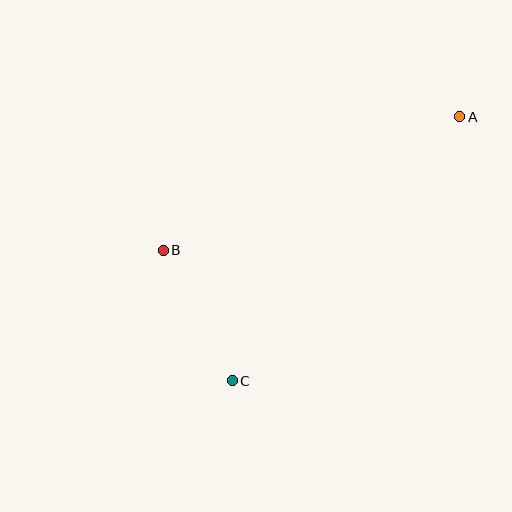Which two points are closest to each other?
Points B and C are closest to each other.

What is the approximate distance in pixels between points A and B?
The distance between A and B is approximately 325 pixels.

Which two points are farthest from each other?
Points A and C are farthest from each other.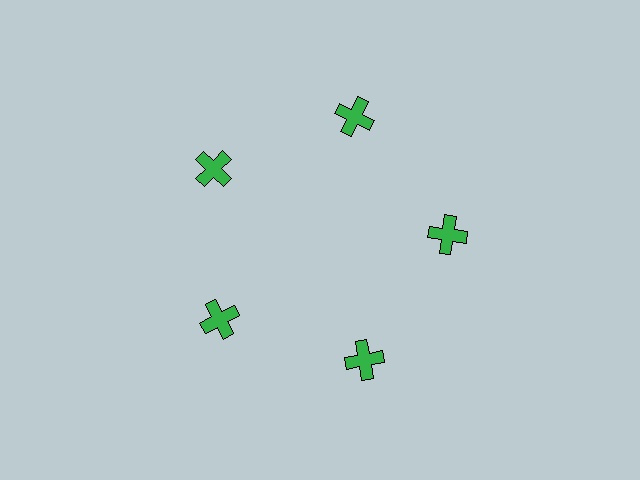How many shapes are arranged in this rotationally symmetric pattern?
There are 5 shapes, arranged in 5 groups of 1.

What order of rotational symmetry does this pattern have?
This pattern has 5-fold rotational symmetry.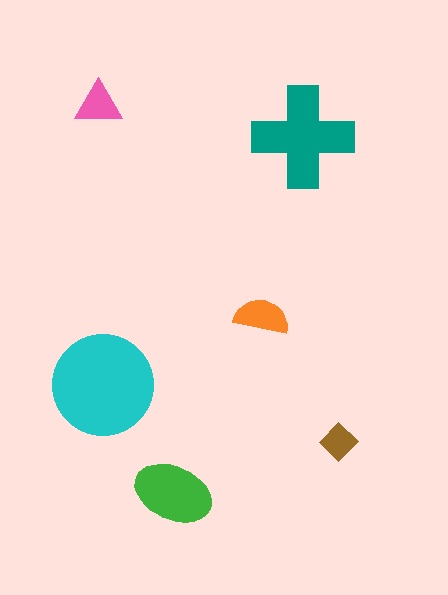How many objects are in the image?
There are 6 objects in the image.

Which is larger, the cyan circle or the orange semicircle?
The cyan circle.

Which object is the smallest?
The brown diamond.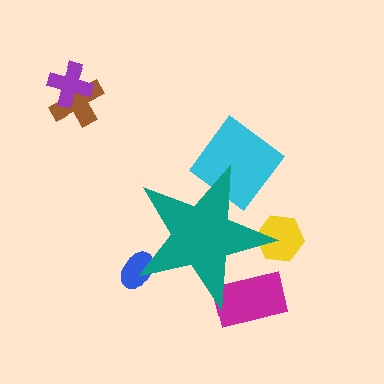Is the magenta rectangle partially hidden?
Yes, the magenta rectangle is partially hidden behind the teal star.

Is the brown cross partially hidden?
No, the brown cross is fully visible.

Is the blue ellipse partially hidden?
Yes, the blue ellipse is partially hidden behind the teal star.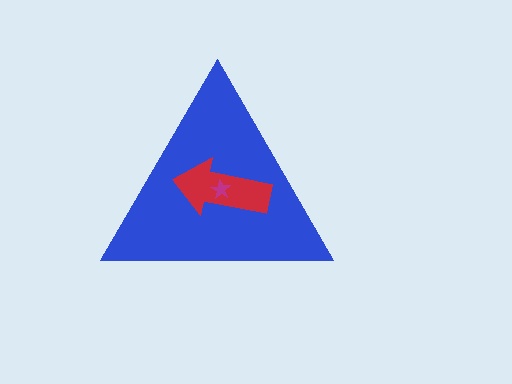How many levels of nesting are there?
3.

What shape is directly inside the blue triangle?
The red arrow.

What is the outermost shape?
The blue triangle.